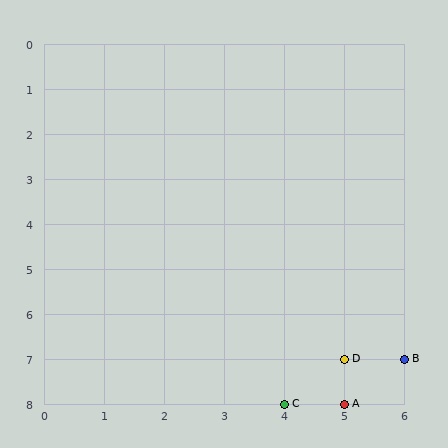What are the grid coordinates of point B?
Point B is at grid coordinates (6, 7).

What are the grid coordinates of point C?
Point C is at grid coordinates (4, 8).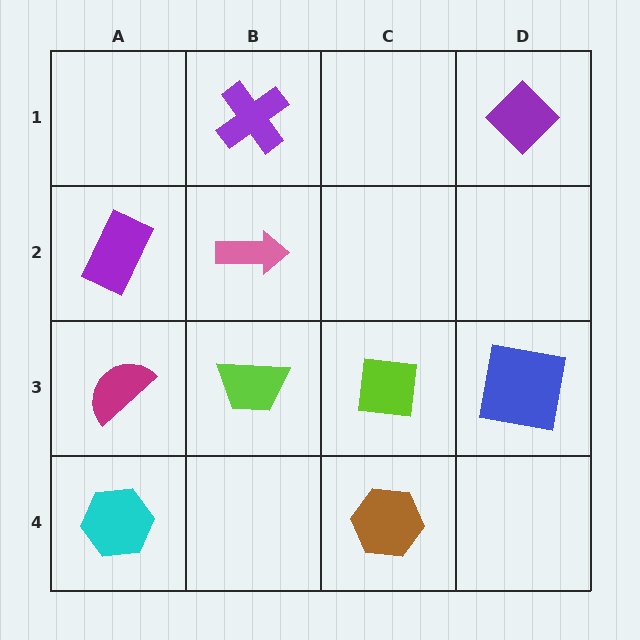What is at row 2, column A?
A purple rectangle.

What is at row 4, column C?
A brown hexagon.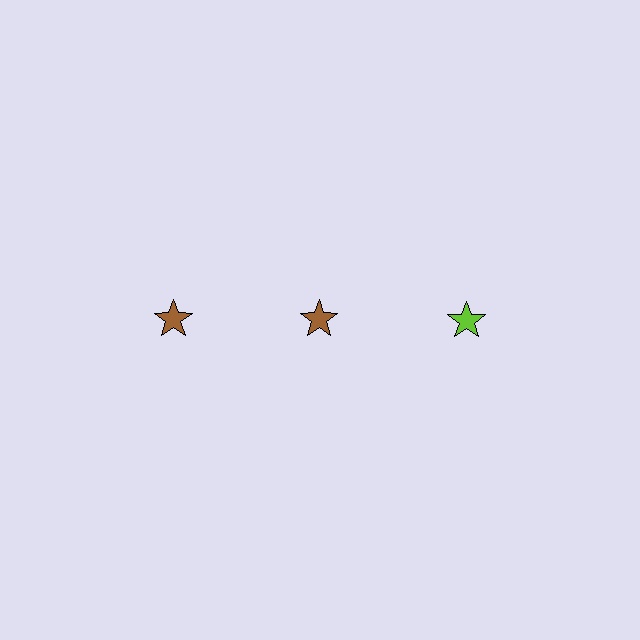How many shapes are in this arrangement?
There are 3 shapes arranged in a grid pattern.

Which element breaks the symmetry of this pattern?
The lime star in the top row, center column breaks the symmetry. All other shapes are brown stars.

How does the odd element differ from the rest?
It has a different color: lime instead of brown.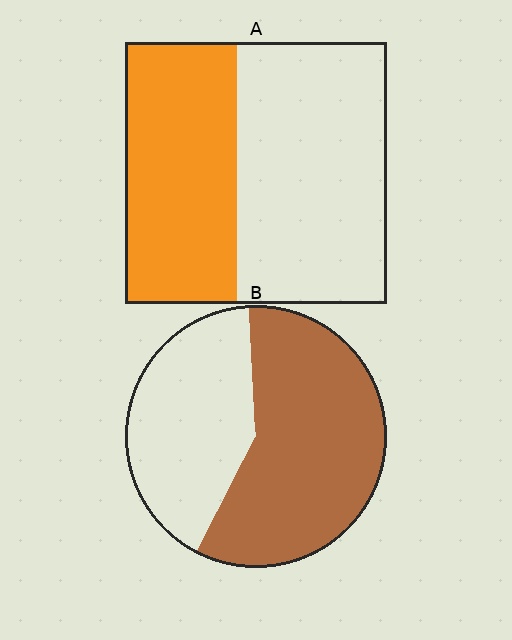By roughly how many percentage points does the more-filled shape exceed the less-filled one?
By roughly 15 percentage points (B over A).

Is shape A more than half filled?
No.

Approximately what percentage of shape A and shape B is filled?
A is approximately 45% and B is approximately 60%.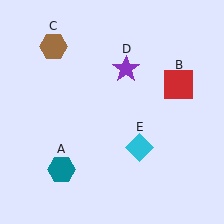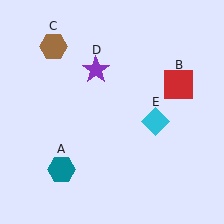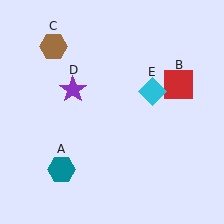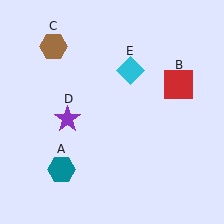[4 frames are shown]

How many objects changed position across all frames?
2 objects changed position: purple star (object D), cyan diamond (object E).